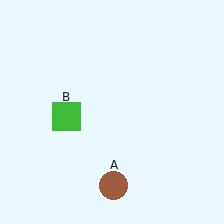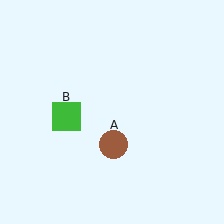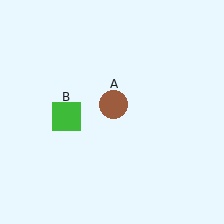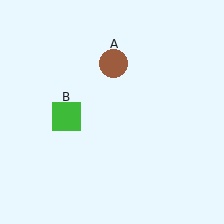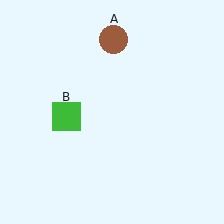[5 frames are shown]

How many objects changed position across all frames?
1 object changed position: brown circle (object A).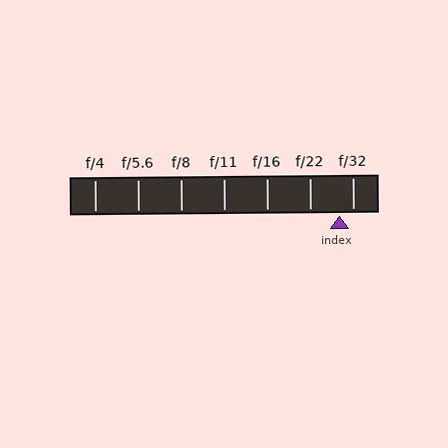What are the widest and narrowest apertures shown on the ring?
The widest aperture shown is f/4 and the narrowest is f/32.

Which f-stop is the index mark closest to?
The index mark is closest to f/32.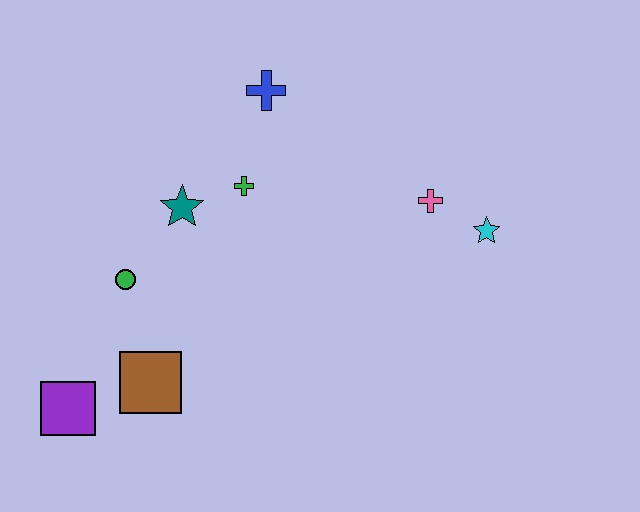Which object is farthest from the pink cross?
The purple square is farthest from the pink cross.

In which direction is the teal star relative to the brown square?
The teal star is above the brown square.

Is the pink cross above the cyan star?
Yes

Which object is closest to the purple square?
The brown square is closest to the purple square.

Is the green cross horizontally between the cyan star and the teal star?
Yes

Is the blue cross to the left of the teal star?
No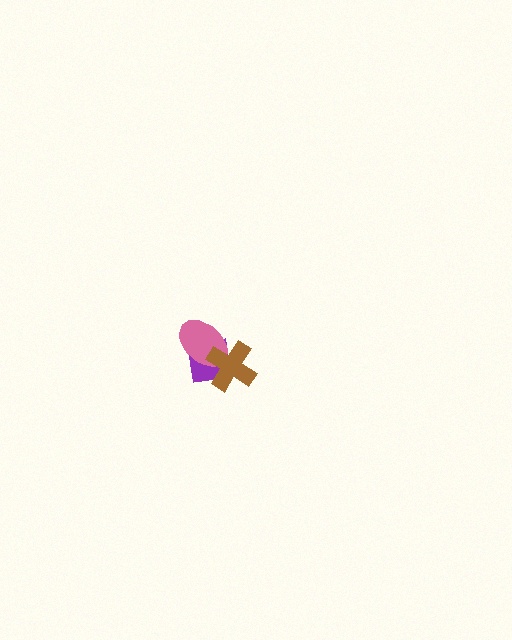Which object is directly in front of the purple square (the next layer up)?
The pink ellipse is directly in front of the purple square.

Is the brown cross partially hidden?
No, no other shape covers it.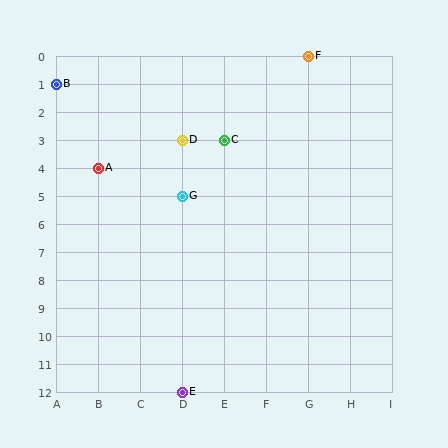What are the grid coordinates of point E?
Point E is at grid coordinates (D, 12).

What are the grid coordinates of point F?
Point F is at grid coordinates (G, 0).